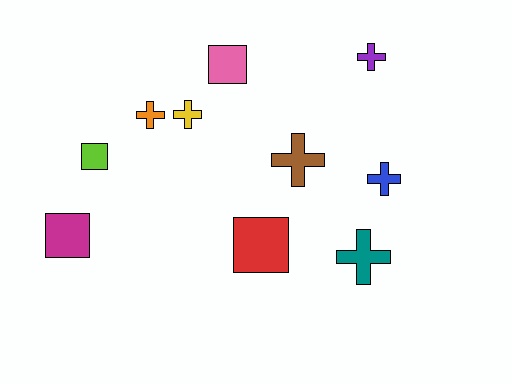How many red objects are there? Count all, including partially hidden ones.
There is 1 red object.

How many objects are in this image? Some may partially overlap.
There are 10 objects.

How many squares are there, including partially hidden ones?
There are 4 squares.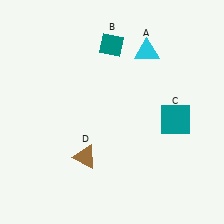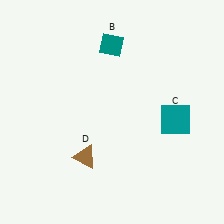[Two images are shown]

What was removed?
The cyan triangle (A) was removed in Image 2.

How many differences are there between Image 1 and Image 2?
There is 1 difference between the two images.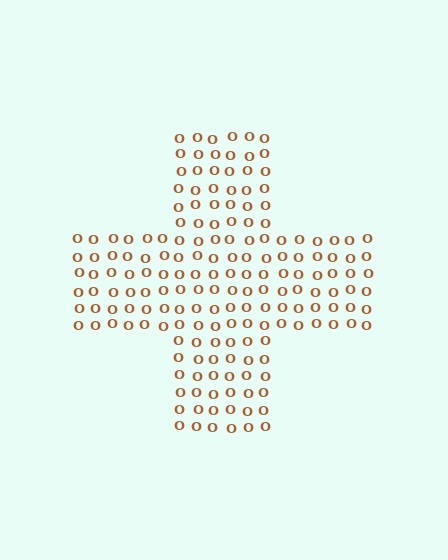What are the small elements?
The small elements are letter O's.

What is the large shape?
The large shape is a cross.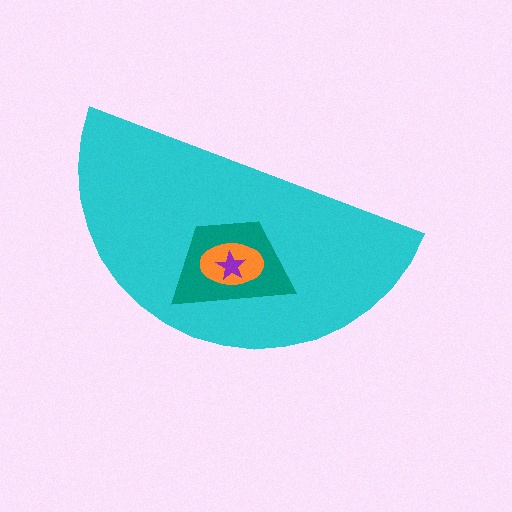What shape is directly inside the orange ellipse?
The purple star.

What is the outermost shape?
The cyan semicircle.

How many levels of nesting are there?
4.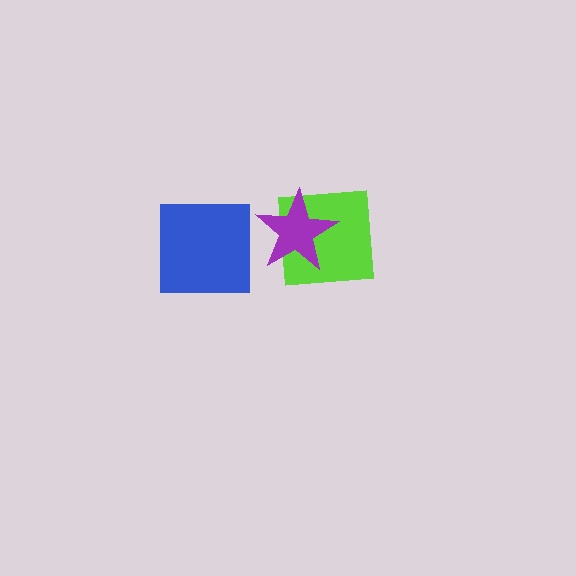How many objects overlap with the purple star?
1 object overlaps with the purple star.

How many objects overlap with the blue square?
0 objects overlap with the blue square.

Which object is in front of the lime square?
The purple star is in front of the lime square.